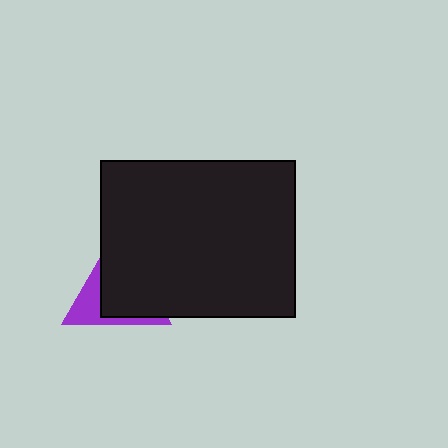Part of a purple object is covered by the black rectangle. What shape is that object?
It is a triangle.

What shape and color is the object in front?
The object in front is a black rectangle.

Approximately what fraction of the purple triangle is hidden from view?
Roughly 65% of the purple triangle is hidden behind the black rectangle.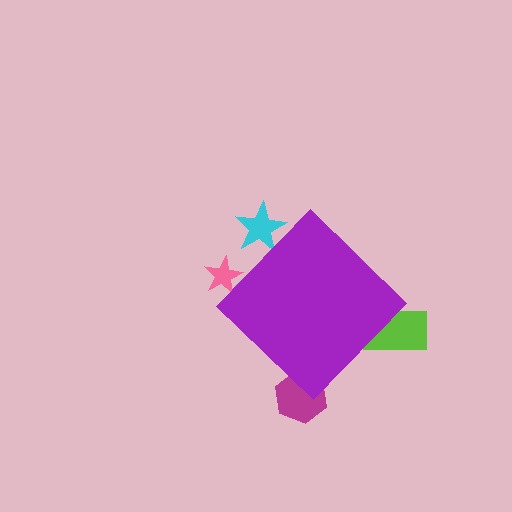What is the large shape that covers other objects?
A purple diamond.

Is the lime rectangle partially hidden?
Yes, the lime rectangle is partially hidden behind the purple diamond.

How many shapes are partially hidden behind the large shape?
4 shapes are partially hidden.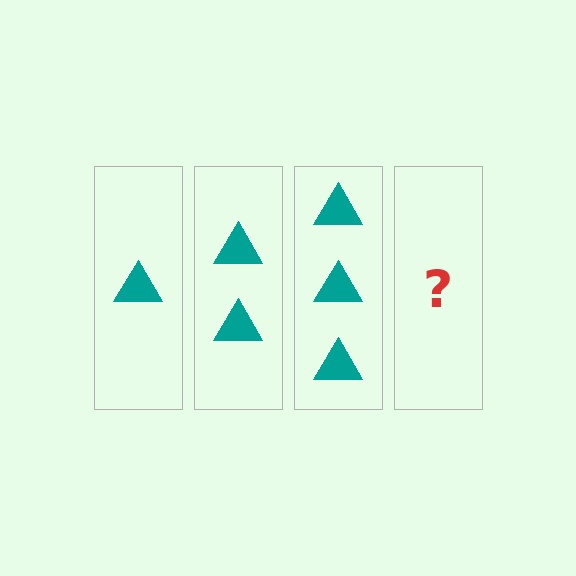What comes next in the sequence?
The next element should be 4 triangles.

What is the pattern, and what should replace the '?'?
The pattern is that each step adds one more triangle. The '?' should be 4 triangles.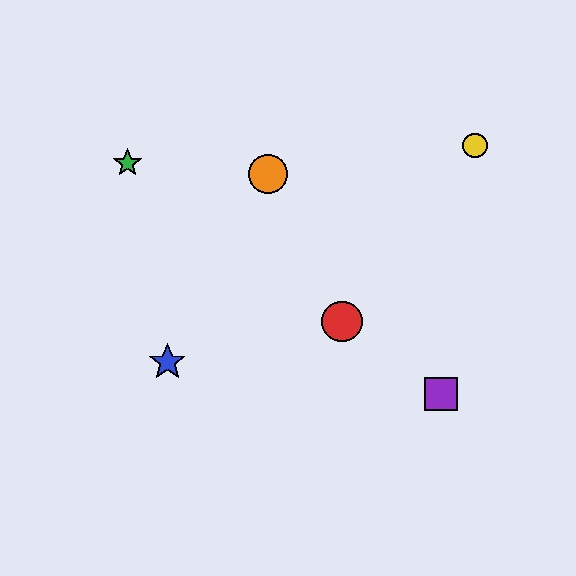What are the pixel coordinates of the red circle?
The red circle is at (342, 321).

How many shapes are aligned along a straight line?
3 shapes (the red circle, the green star, the purple square) are aligned along a straight line.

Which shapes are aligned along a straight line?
The red circle, the green star, the purple square are aligned along a straight line.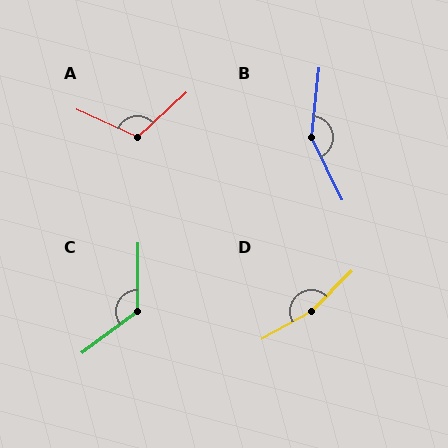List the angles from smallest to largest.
A (113°), C (127°), B (147°), D (165°).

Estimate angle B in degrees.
Approximately 147 degrees.